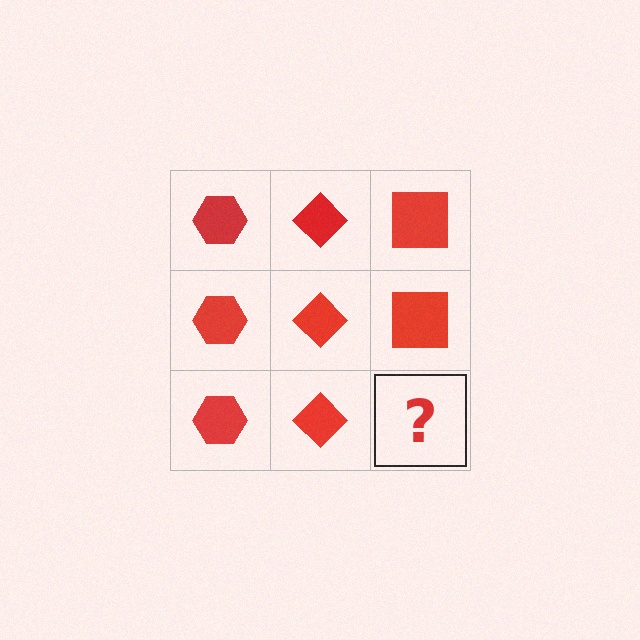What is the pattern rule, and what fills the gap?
The rule is that each column has a consistent shape. The gap should be filled with a red square.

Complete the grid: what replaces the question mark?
The question mark should be replaced with a red square.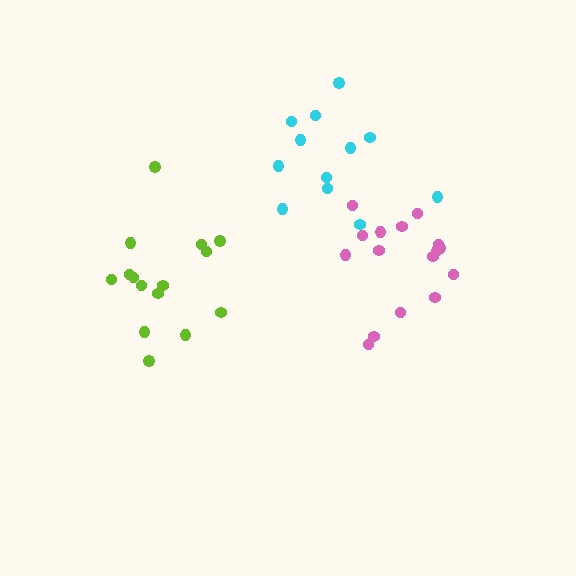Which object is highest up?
The cyan cluster is topmost.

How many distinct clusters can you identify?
There are 3 distinct clusters.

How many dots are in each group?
Group 1: 16 dots, Group 2: 15 dots, Group 3: 12 dots (43 total).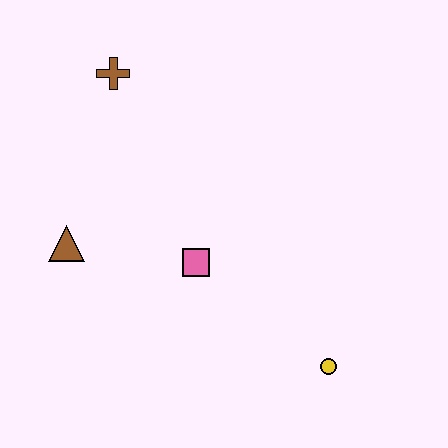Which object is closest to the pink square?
The brown triangle is closest to the pink square.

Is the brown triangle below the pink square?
No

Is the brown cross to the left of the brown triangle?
No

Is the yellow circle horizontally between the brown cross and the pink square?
No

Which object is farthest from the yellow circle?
The brown cross is farthest from the yellow circle.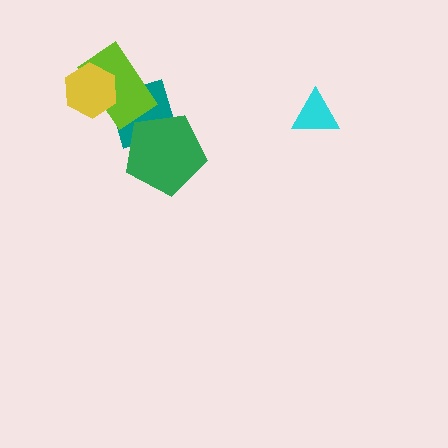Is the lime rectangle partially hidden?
Yes, it is partially covered by another shape.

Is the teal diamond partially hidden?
Yes, it is partially covered by another shape.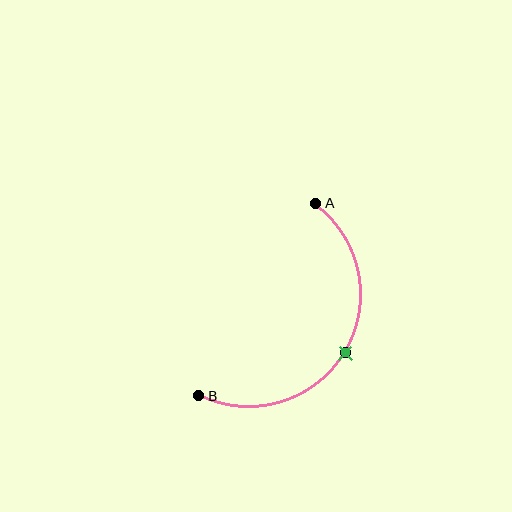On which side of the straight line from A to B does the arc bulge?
The arc bulges to the right of the straight line connecting A and B.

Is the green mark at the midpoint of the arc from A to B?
Yes. The green mark lies on the arc at equal arc-length from both A and B — it is the arc midpoint.